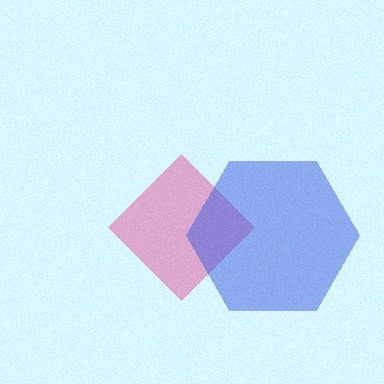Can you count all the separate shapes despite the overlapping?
Yes, there are 2 separate shapes.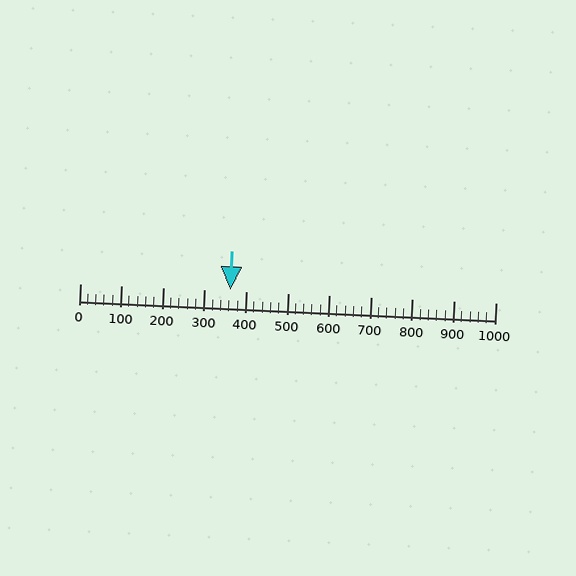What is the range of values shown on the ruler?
The ruler shows values from 0 to 1000.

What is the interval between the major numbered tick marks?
The major tick marks are spaced 100 units apart.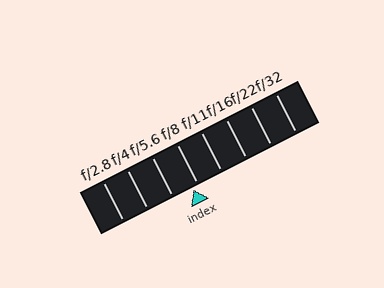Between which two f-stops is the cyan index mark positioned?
The index mark is between f/5.6 and f/8.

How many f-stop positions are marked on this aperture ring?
There are 8 f-stop positions marked.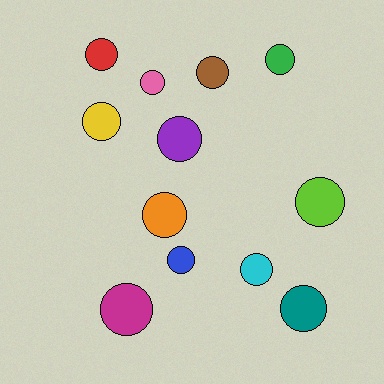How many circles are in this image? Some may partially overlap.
There are 12 circles.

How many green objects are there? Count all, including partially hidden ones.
There is 1 green object.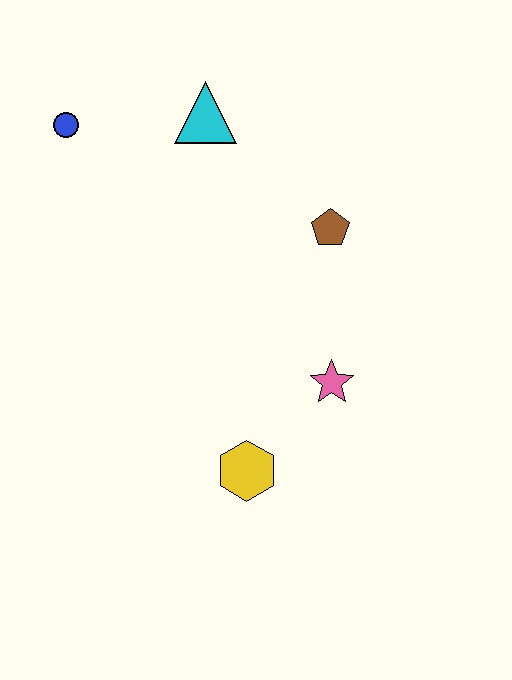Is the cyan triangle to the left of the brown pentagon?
Yes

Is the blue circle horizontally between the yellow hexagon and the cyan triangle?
No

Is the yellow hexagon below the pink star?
Yes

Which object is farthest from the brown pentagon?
The blue circle is farthest from the brown pentagon.